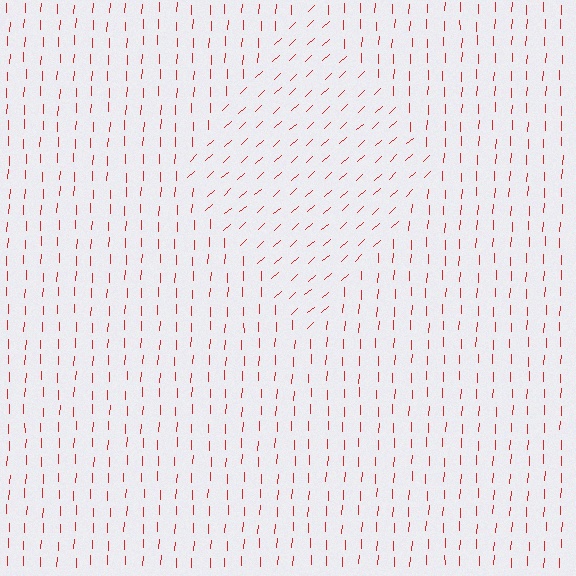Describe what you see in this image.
The image is filled with small red line segments. A diamond region in the image has lines oriented differently from the surrounding lines, creating a visible texture boundary.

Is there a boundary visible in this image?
Yes, there is a texture boundary formed by a change in line orientation.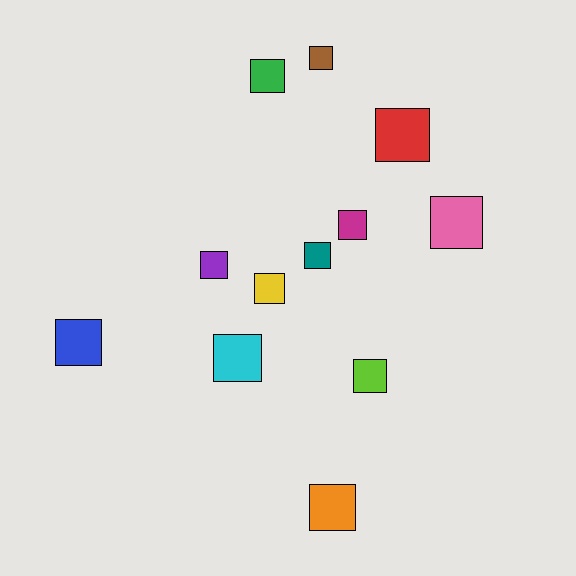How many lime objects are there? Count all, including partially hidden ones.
There is 1 lime object.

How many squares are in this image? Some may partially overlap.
There are 12 squares.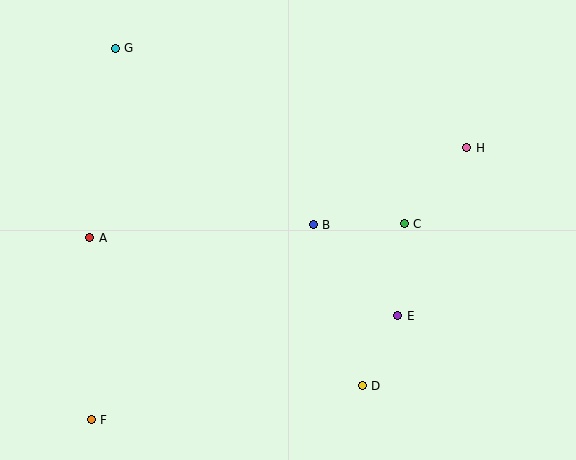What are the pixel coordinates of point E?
Point E is at (398, 316).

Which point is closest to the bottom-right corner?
Point D is closest to the bottom-right corner.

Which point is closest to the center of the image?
Point B at (313, 225) is closest to the center.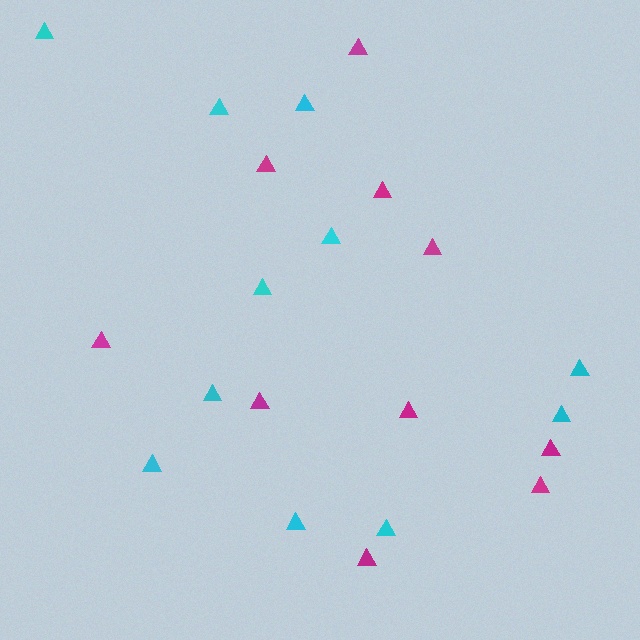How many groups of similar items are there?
There are 2 groups: one group of cyan triangles (11) and one group of magenta triangles (10).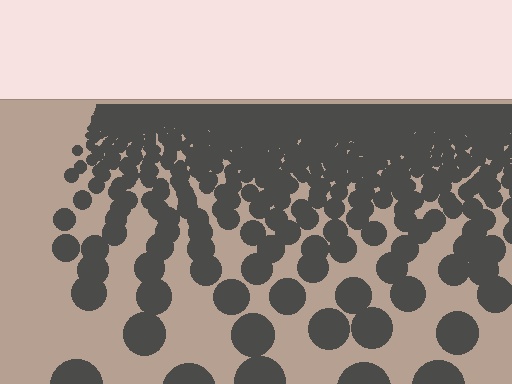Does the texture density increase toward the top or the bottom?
Density increases toward the top.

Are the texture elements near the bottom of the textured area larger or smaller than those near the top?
Larger. Near the bottom, elements are closer to the viewer and appear at a bigger on-screen size.